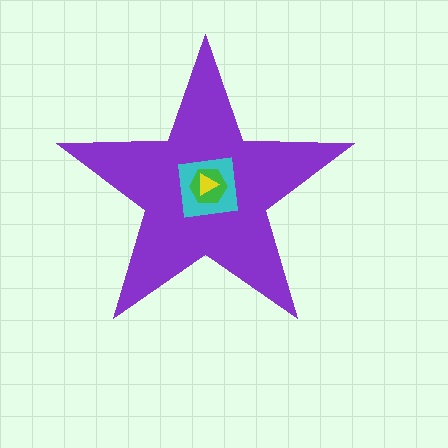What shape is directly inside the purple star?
The cyan square.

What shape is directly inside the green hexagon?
The yellow triangle.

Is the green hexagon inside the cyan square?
Yes.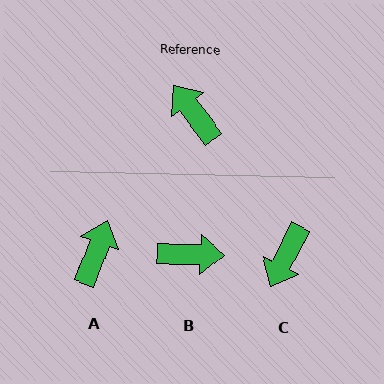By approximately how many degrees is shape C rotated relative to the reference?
Approximately 116 degrees counter-clockwise.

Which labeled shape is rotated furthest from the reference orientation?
B, about 128 degrees away.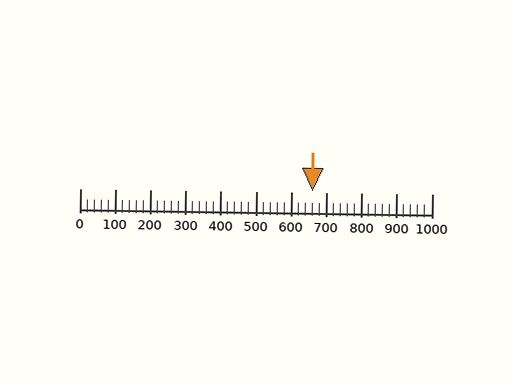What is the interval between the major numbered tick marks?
The major tick marks are spaced 100 units apart.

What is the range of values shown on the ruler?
The ruler shows values from 0 to 1000.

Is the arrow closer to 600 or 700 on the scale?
The arrow is closer to 700.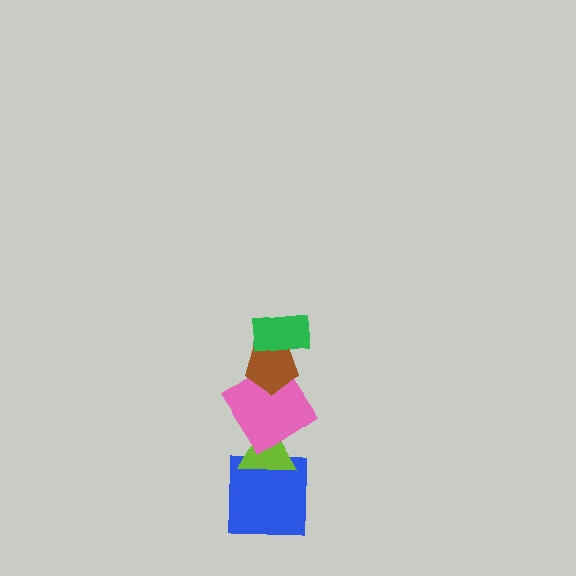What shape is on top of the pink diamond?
The brown pentagon is on top of the pink diamond.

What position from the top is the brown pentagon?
The brown pentagon is 2nd from the top.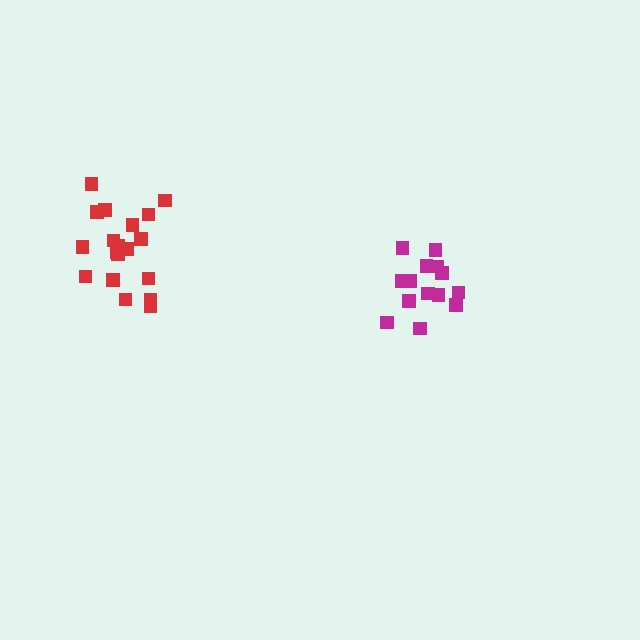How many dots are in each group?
Group 1: 14 dots, Group 2: 19 dots (33 total).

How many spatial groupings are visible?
There are 2 spatial groupings.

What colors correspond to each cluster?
The clusters are colored: magenta, red.